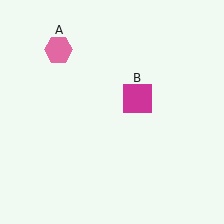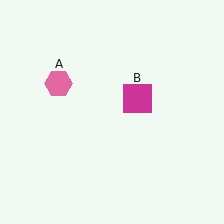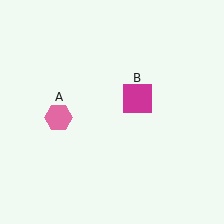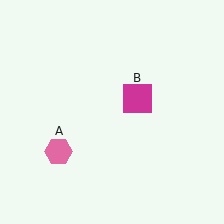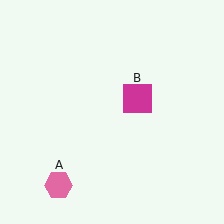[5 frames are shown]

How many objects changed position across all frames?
1 object changed position: pink hexagon (object A).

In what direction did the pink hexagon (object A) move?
The pink hexagon (object A) moved down.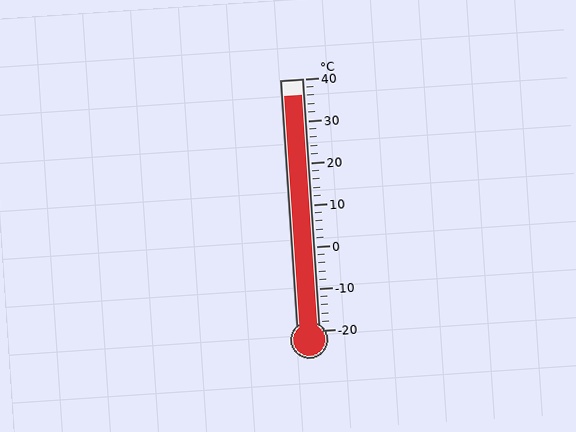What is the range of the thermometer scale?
The thermometer scale ranges from -20°C to 40°C.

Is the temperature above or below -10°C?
The temperature is above -10°C.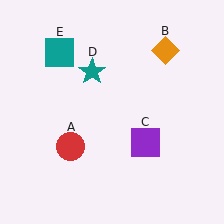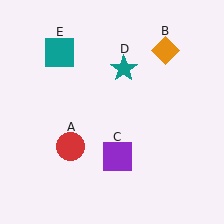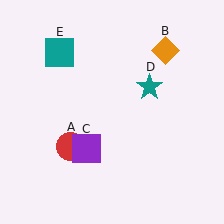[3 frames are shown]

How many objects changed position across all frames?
2 objects changed position: purple square (object C), teal star (object D).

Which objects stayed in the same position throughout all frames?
Red circle (object A) and orange diamond (object B) and teal square (object E) remained stationary.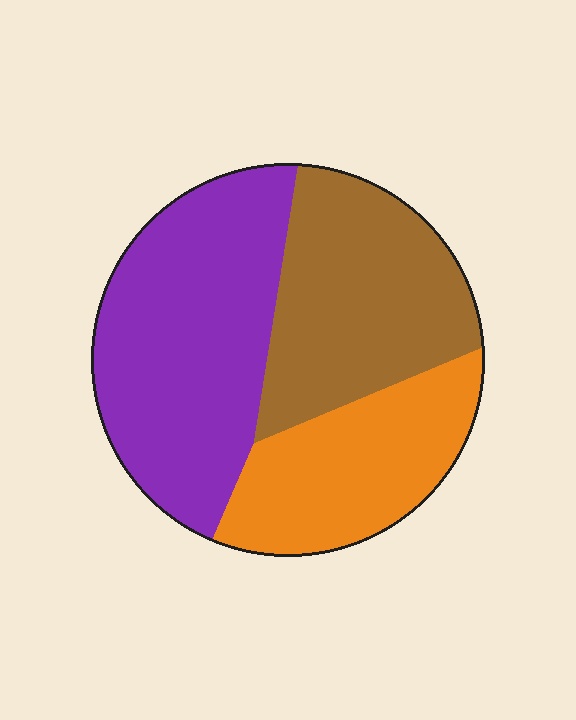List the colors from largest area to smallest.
From largest to smallest: purple, brown, orange.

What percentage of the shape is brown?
Brown takes up about one third (1/3) of the shape.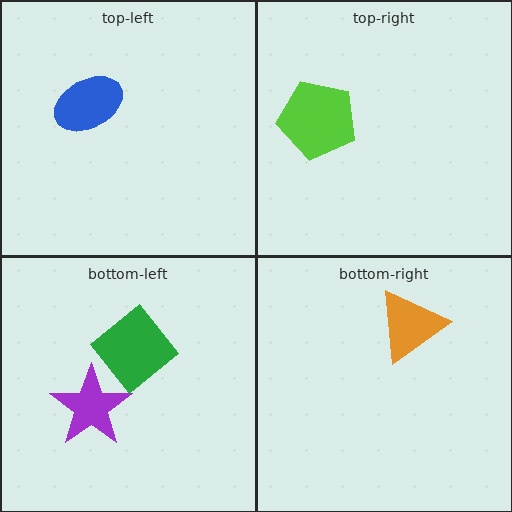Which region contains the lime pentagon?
The top-right region.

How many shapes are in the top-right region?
1.